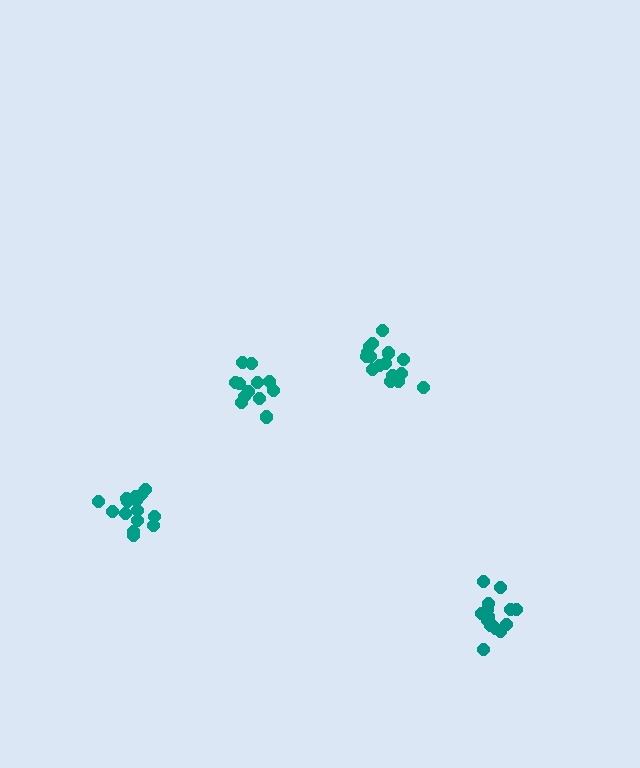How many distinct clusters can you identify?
There are 4 distinct clusters.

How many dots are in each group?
Group 1: 15 dots, Group 2: 17 dots, Group 3: 15 dots, Group 4: 12 dots (59 total).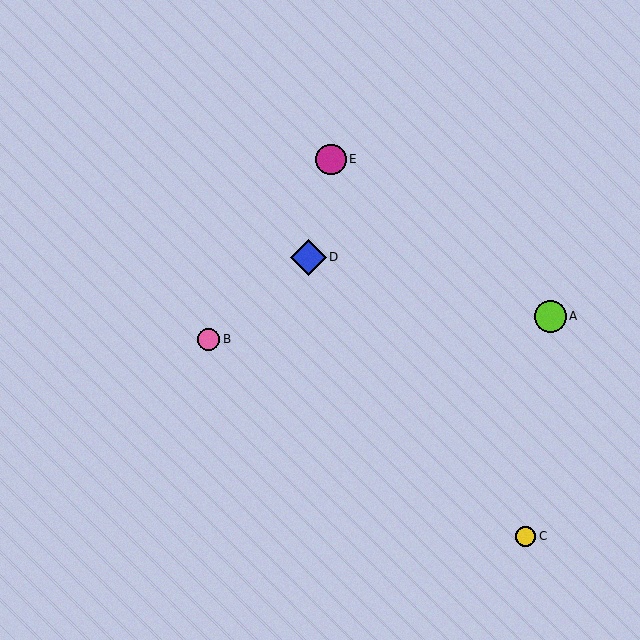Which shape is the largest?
The blue diamond (labeled D) is the largest.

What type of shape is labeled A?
Shape A is a lime circle.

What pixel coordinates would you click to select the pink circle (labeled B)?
Click at (209, 339) to select the pink circle B.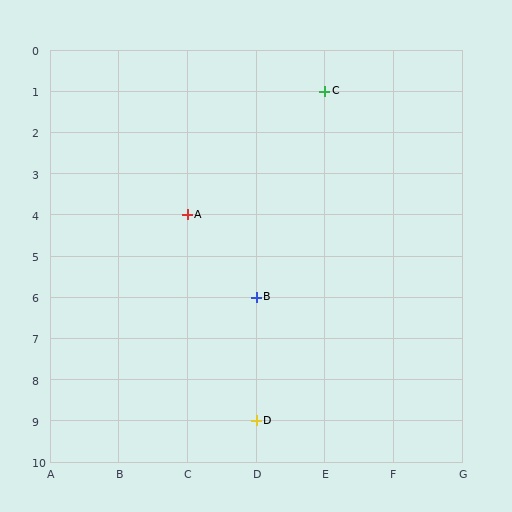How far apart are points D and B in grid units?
Points D and B are 3 rows apart.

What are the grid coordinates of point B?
Point B is at grid coordinates (D, 6).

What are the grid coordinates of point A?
Point A is at grid coordinates (C, 4).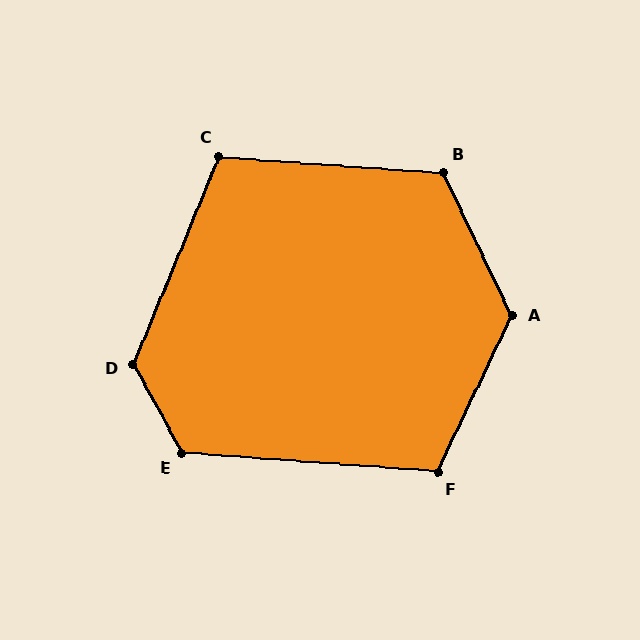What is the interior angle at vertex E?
Approximately 123 degrees (obtuse).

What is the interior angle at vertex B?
Approximately 120 degrees (obtuse).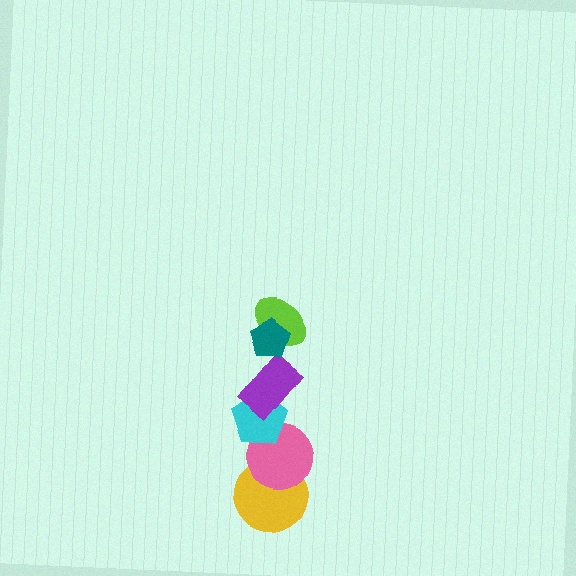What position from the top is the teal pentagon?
The teal pentagon is 1st from the top.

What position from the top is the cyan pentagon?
The cyan pentagon is 4th from the top.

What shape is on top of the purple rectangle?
The lime ellipse is on top of the purple rectangle.